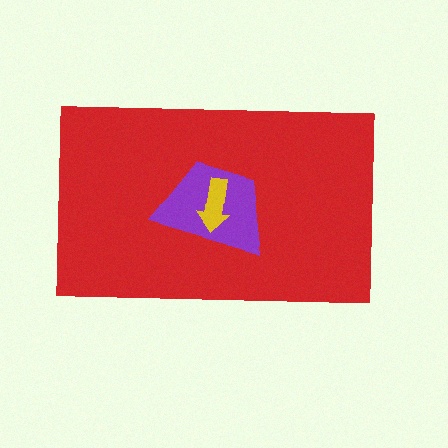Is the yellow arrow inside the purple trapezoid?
Yes.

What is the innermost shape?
The yellow arrow.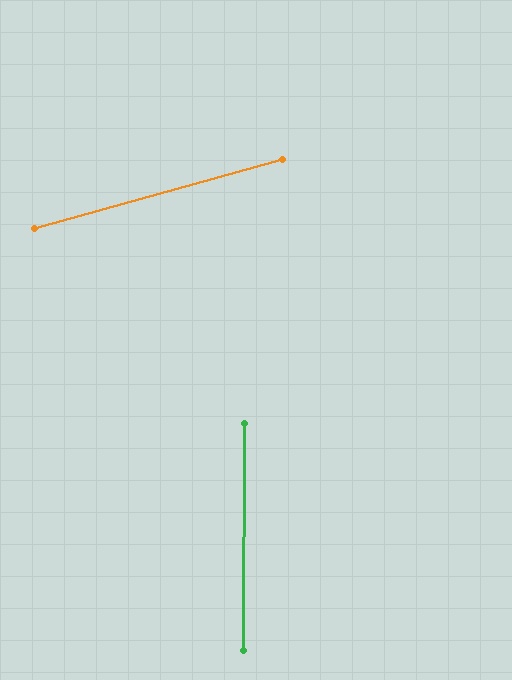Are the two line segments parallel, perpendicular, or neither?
Neither parallel nor perpendicular — they differ by about 74°.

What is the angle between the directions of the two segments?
Approximately 74 degrees.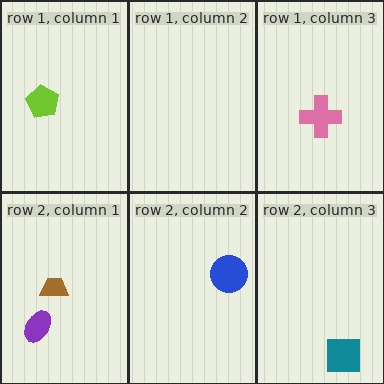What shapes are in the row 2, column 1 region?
The brown trapezoid, the purple ellipse.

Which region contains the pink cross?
The row 1, column 3 region.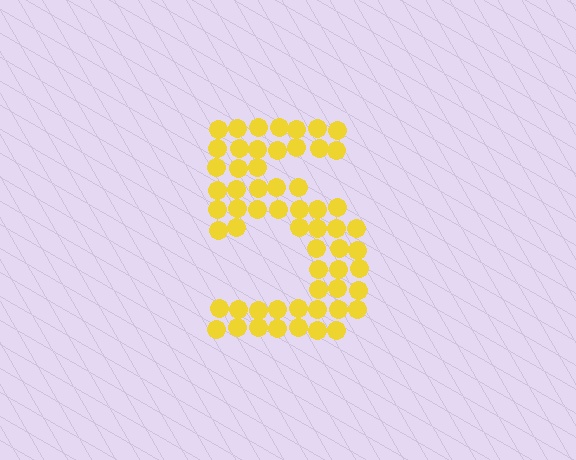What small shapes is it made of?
It is made of small circles.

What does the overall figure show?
The overall figure shows the digit 5.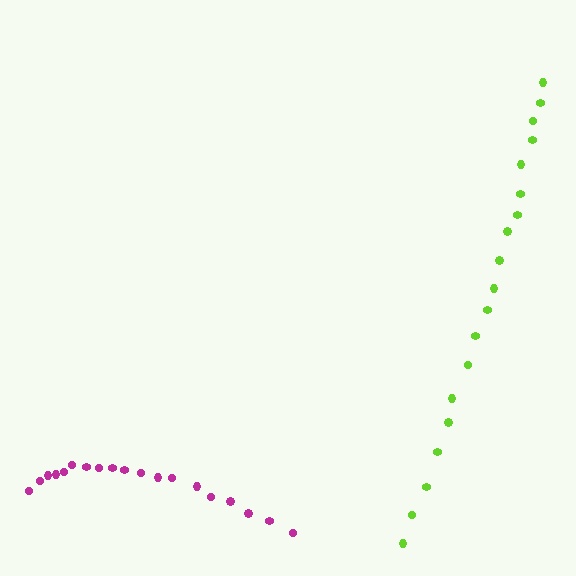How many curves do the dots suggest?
There are 2 distinct paths.